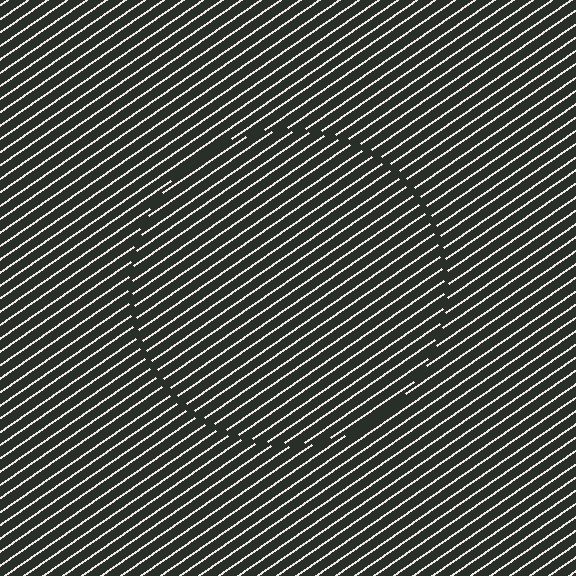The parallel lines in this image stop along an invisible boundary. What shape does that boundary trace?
An illusory circle. The interior of the shape contains the same grating, shifted by half a period — the contour is defined by the phase discontinuity where line-ends from the inner and outer gratings abut.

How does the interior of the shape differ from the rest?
The interior of the shape contains the same grating, shifted by half a period — the contour is defined by the phase discontinuity where line-ends from the inner and outer gratings abut.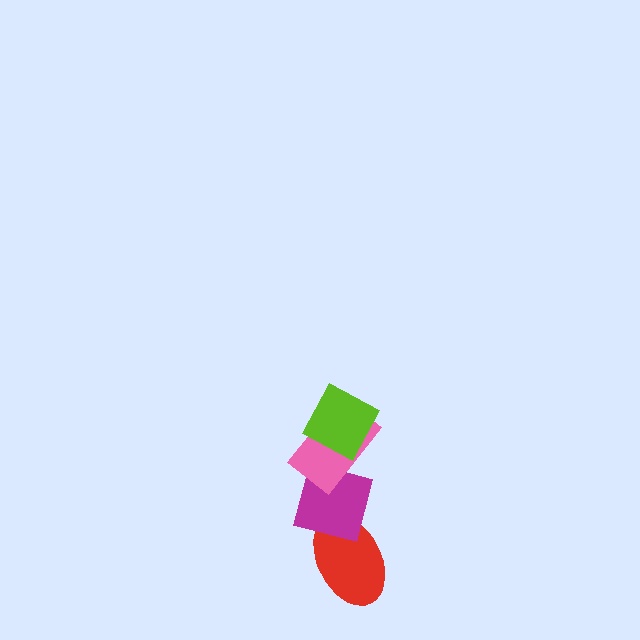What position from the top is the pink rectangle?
The pink rectangle is 2nd from the top.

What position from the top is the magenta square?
The magenta square is 3rd from the top.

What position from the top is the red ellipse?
The red ellipse is 4th from the top.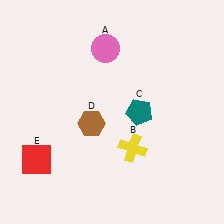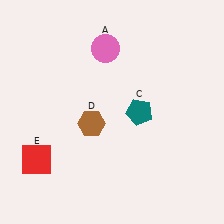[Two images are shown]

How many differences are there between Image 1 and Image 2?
There is 1 difference between the two images.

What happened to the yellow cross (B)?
The yellow cross (B) was removed in Image 2. It was in the bottom-right area of Image 1.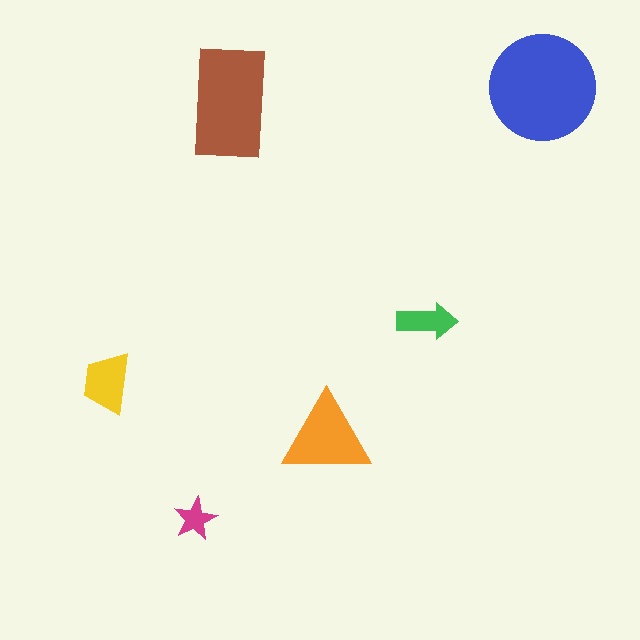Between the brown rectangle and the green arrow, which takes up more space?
The brown rectangle.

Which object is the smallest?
The magenta star.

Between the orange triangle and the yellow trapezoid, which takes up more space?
The orange triangle.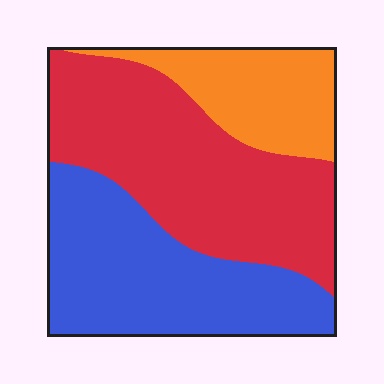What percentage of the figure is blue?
Blue takes up between a quarter and a half of the figure.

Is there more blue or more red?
Red.